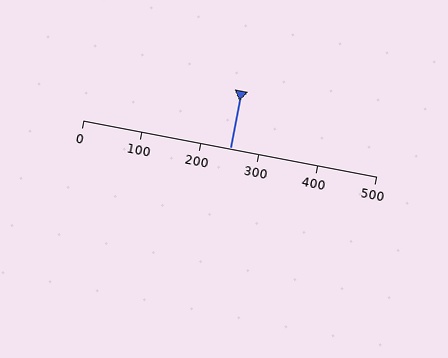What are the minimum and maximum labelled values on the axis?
The axis runs from 0 to 500.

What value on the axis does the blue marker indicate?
The marker indicates approximately 250.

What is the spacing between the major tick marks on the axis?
The major ticks are spaced 100 apart.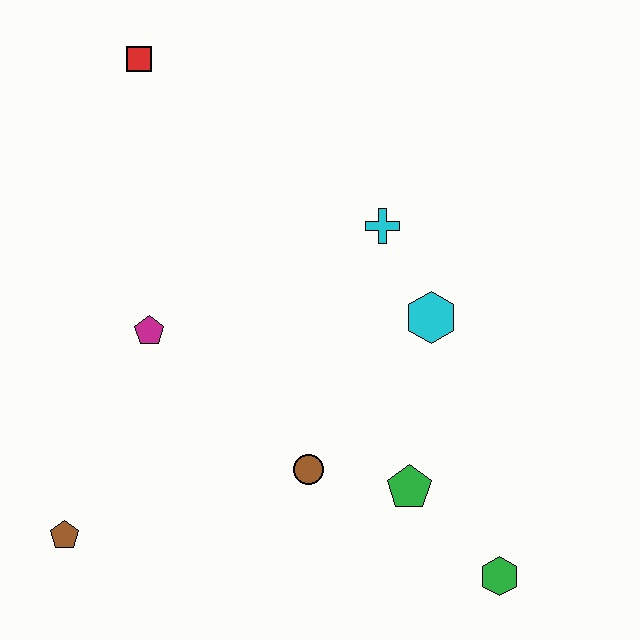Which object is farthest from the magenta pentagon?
The green hexagon is farthest from the magenta pentagon.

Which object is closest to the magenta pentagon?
The brown circle is closest to the magenta pentagon.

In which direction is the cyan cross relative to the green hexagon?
The cyan cross is above the green hexagon.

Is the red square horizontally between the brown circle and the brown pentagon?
Yes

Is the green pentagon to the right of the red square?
Yes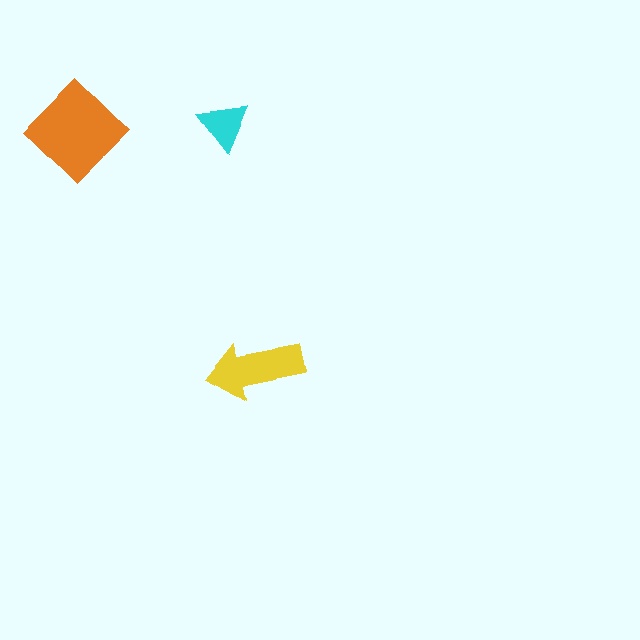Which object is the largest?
The orange diamond.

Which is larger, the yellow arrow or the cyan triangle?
The yellow arrow.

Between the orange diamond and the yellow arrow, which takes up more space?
The orange diamond.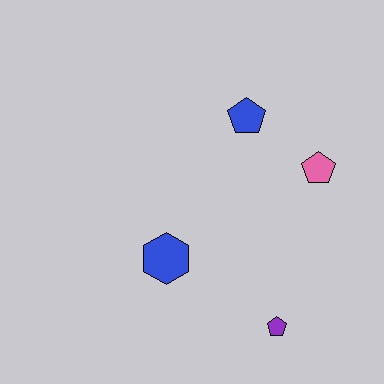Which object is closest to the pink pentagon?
The blue pentagon is closest to the pink pentagon.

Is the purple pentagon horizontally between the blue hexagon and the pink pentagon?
Yes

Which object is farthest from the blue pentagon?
The purple pentagon is farthest from the blue pentagon.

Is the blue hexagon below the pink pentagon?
Yes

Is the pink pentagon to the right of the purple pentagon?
Yes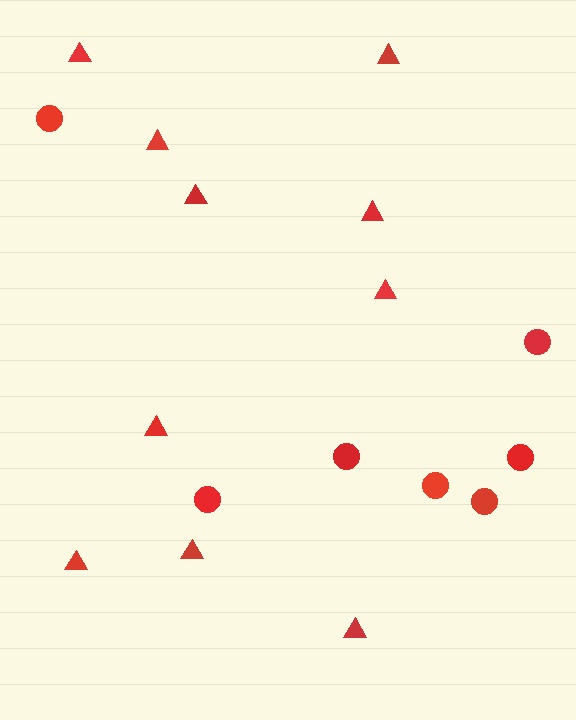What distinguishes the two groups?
There are 2 groups: one group of circles (7) and one group of triangles (10).